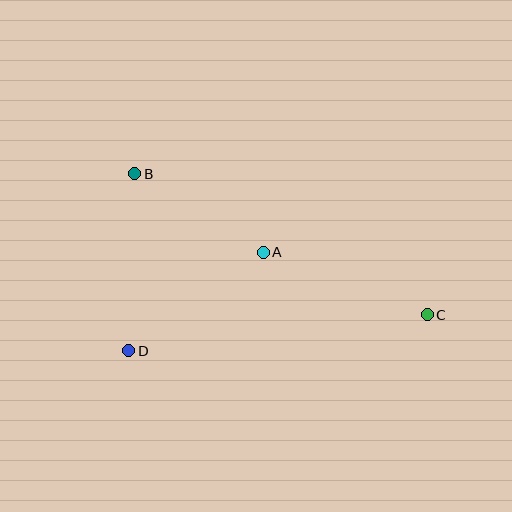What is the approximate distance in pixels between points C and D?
The distance between C and D is approximately 301 pixels.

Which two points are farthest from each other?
Points B and C are farthest from each other.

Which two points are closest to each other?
Points A and B are closest to each other.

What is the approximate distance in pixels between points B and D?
The distance between B and D is approximately 177 pixels.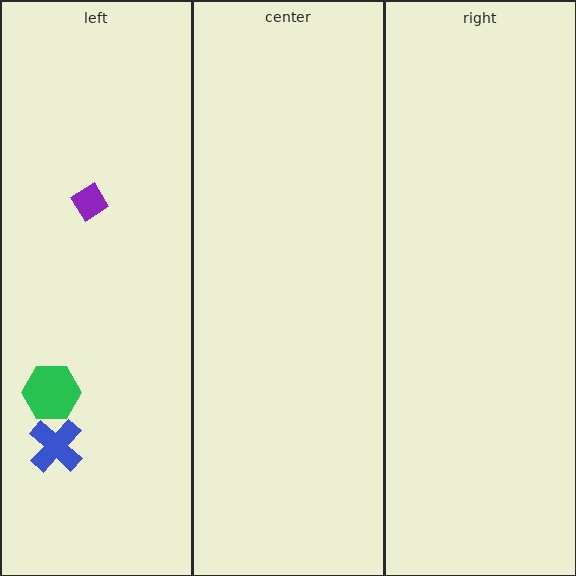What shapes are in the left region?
The purple diamond, the blue cross, the green hexagon.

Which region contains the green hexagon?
The left region.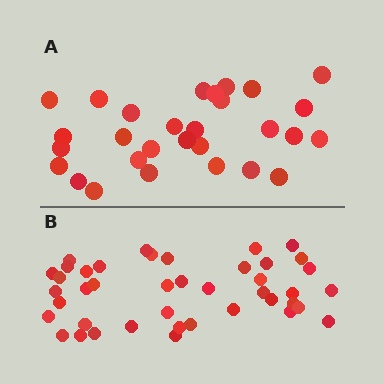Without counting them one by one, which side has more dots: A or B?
Region B (the bottom region) has more dots.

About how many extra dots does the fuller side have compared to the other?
Region B has approximately 15 more dots than region A.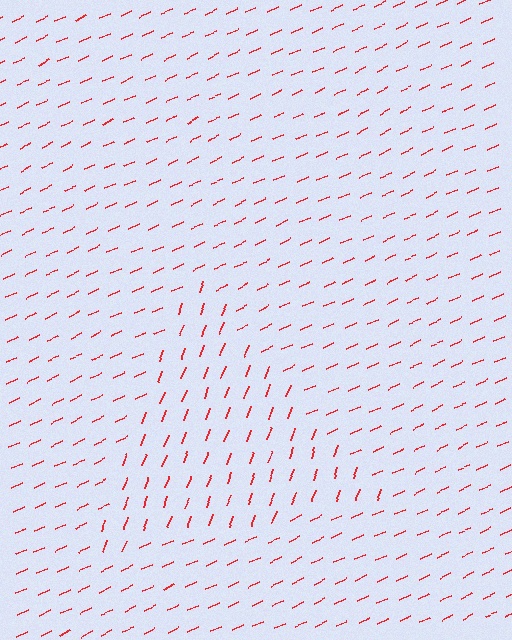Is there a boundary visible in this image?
Yes, there is a texture boundary formed by a change in line orientation.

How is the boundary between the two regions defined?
The boundary is defined purely by a change in line orientation (approximately 45 degrees difference). All lines are the same color and thickness.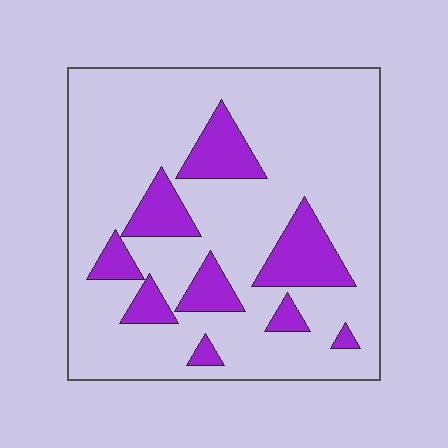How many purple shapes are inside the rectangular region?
9.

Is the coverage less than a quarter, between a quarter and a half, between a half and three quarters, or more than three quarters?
Less than a quarter.